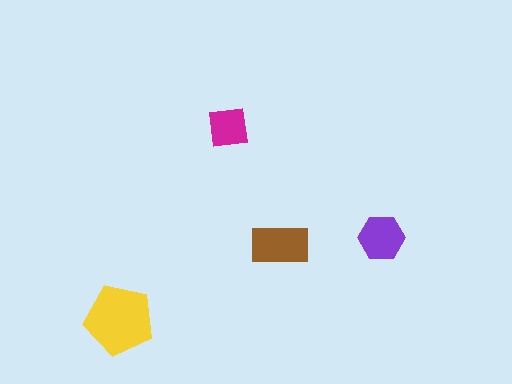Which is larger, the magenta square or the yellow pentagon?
The yellow pentagon.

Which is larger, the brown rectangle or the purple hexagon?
The brown rectangle.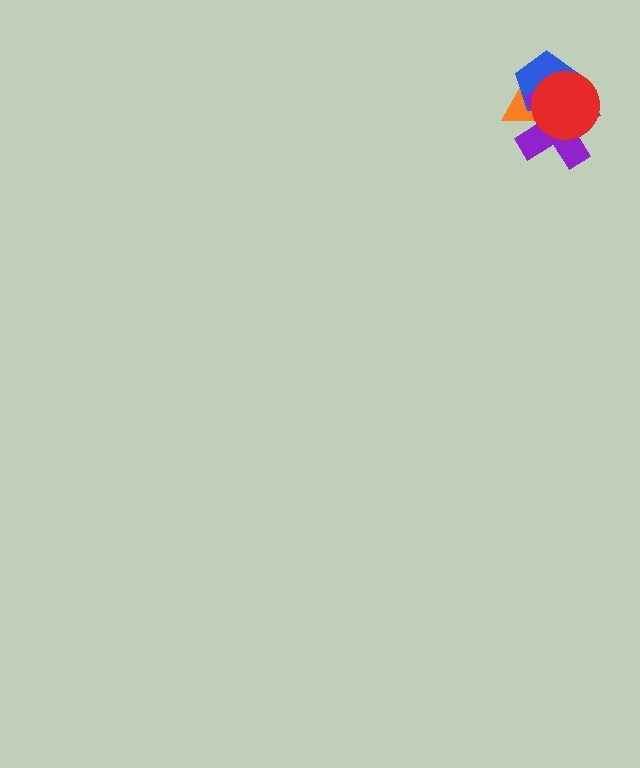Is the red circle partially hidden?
No, no other shape covers it.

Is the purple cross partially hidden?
Yes, it is partially covered by another shape.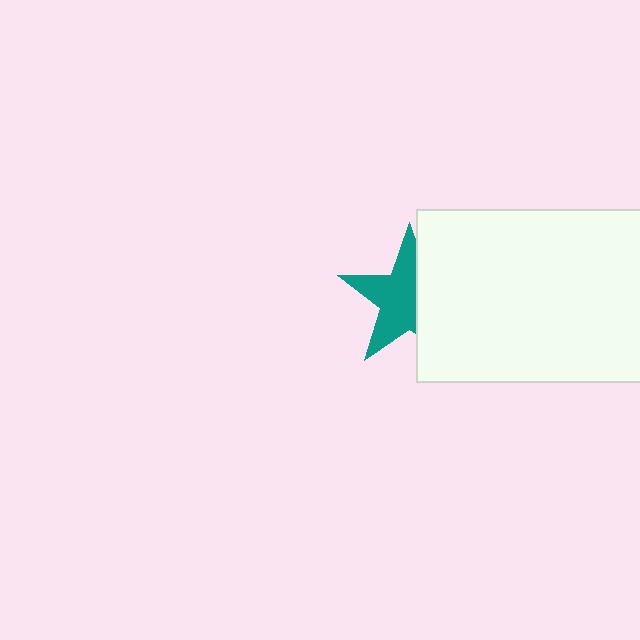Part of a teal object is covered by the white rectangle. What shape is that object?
It is a star.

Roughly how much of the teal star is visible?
About half of it is visible (roughly 59%).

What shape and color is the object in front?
The object in front is a white rectangle.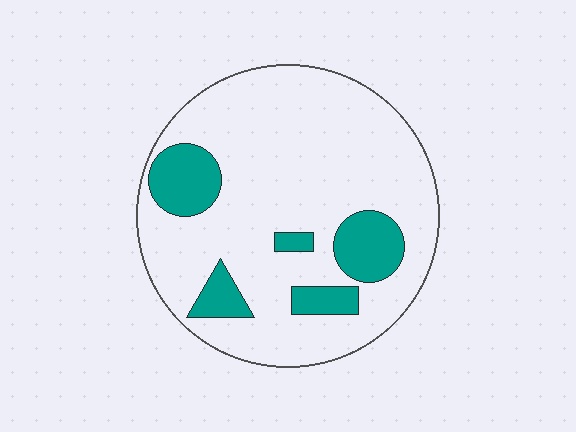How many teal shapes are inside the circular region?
5.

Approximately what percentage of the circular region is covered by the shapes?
Approximately 20%.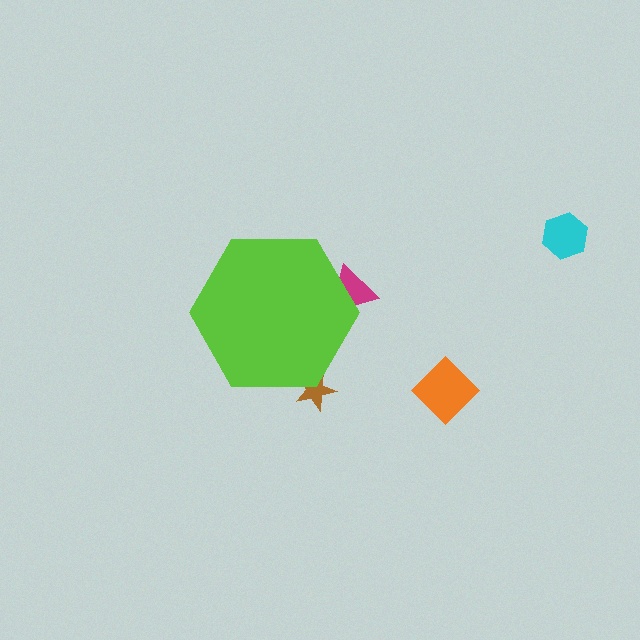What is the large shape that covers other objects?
A lime hexagon.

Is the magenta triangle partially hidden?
Yes, the magenta triangle is partially hidden behind the lime hexagon.